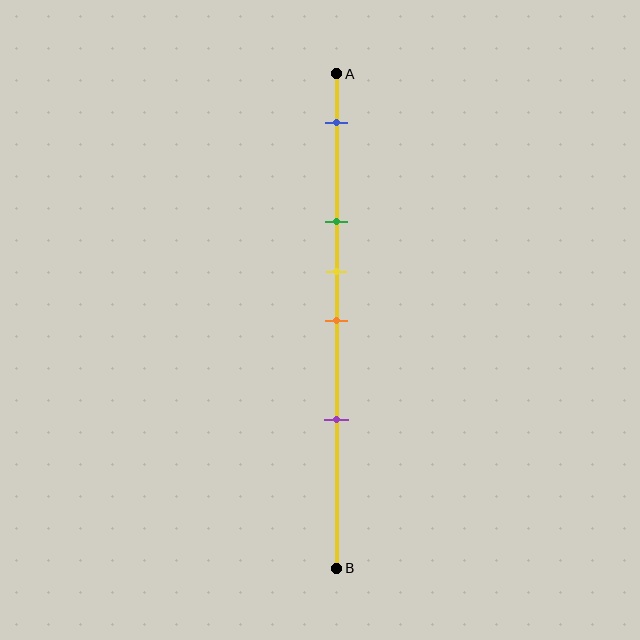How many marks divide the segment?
There are 5 marks dividing the segment.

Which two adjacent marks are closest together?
The yellow and orange marks are the closest adjacent pair.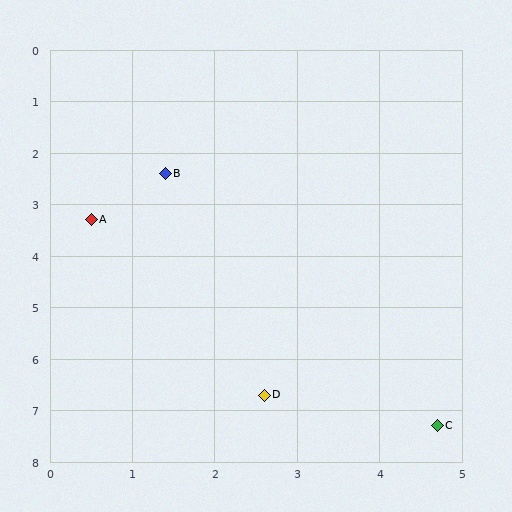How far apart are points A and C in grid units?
Points A and C are about 5.8 grid units apart.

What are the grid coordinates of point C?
Point C is at approximately (4.7, 7.3).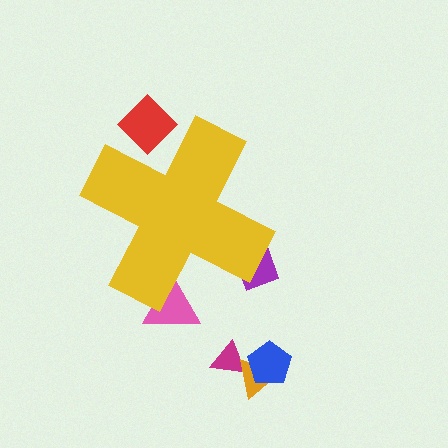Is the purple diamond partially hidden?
Yes, the purple diamond is partially hidden behind the yellow cross.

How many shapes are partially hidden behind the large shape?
3 shapes are partially hidden.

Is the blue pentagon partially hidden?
No, the blue pentagon is fully visible.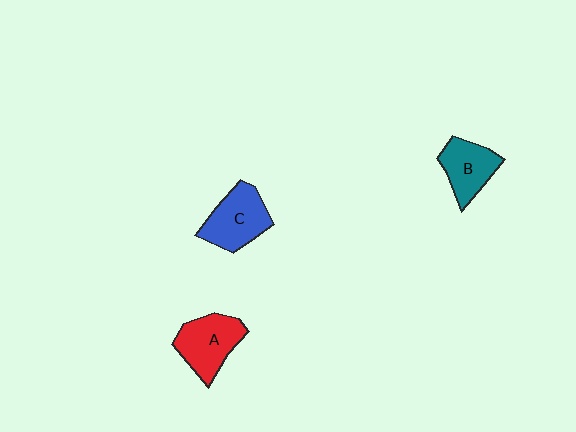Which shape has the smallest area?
Shape B (teal).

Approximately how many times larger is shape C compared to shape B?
Approximately 1.2 times.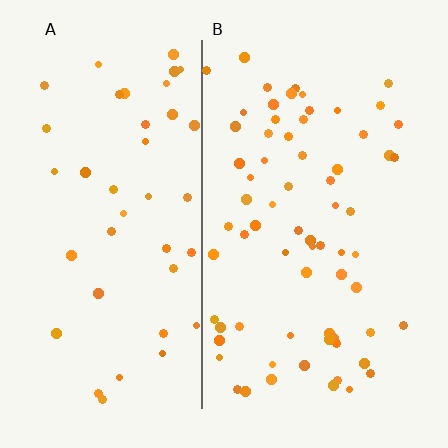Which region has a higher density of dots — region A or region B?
B (the right).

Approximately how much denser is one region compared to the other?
Approximately 1.7× — region B over region A.